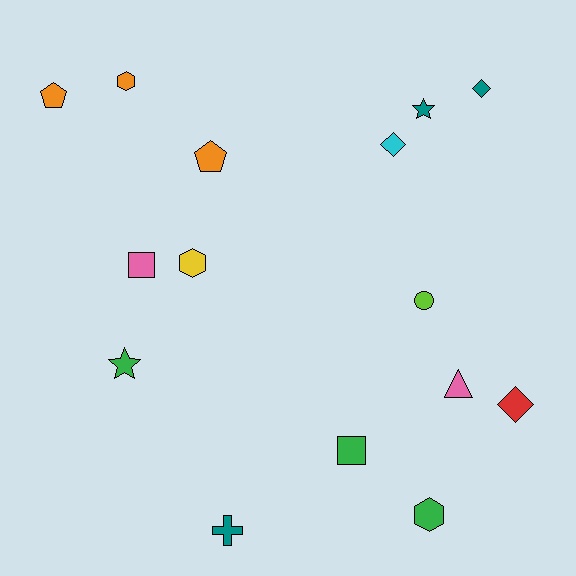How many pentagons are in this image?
There are 2 pentagons.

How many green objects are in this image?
There are 3 green objects.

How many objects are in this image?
There are 15 objects.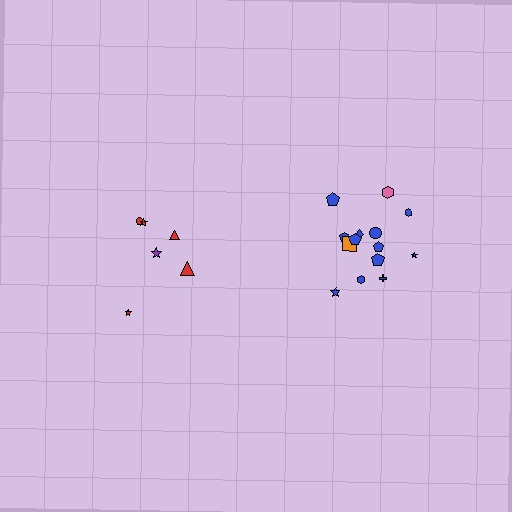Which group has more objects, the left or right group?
The right group.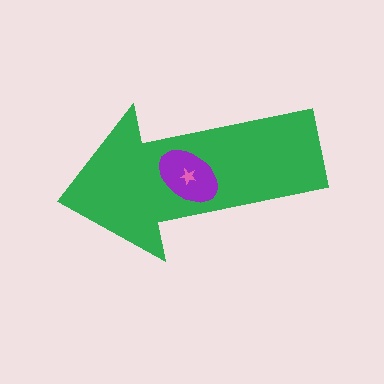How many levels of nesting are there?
3.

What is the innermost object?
The pink star.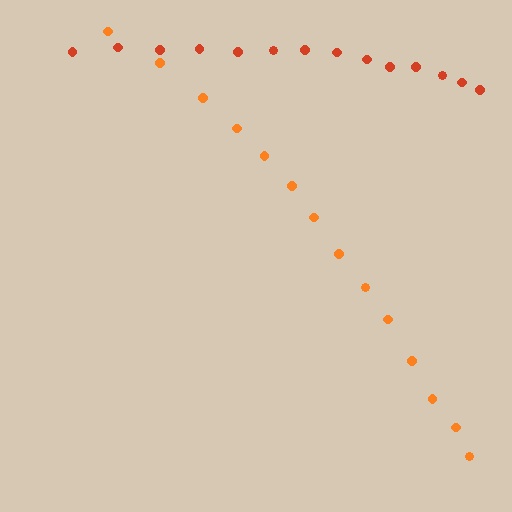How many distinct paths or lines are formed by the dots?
There are 2 distinct paths.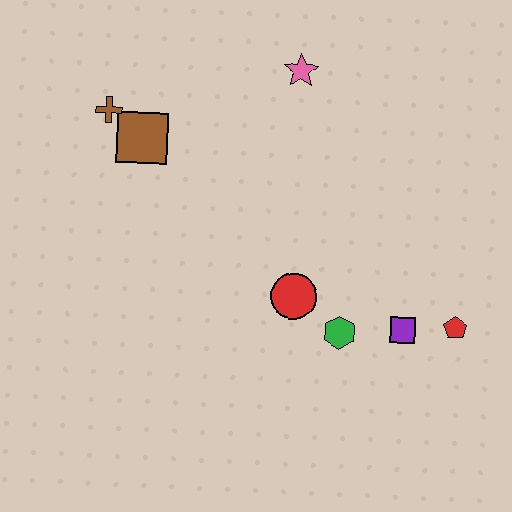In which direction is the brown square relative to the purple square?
The brown square is to the left of the purple square.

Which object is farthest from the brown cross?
The red pentagon is farthest from the brown cross.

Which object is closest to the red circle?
The green hexagon is closest to the red circle.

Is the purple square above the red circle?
No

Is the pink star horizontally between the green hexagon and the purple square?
No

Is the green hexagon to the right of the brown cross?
Yes